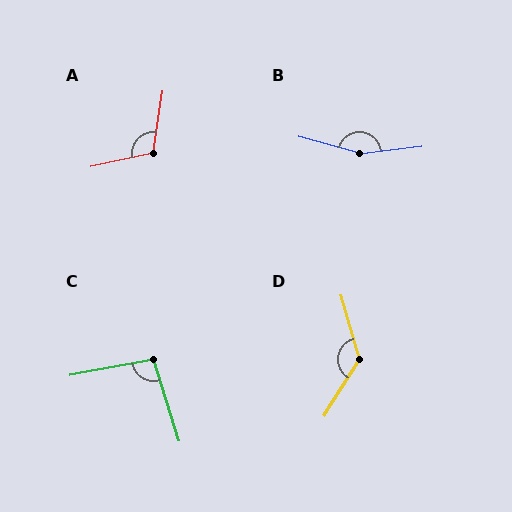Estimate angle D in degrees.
Approximately 132 degrees.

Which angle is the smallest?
C, at approximately 97 degrees.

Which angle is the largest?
B, at approximately 158 degrees.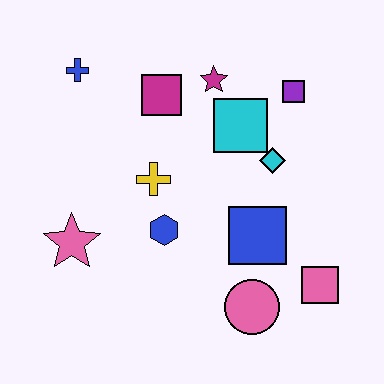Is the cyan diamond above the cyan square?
No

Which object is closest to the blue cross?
The magenta square is closest to the blue cross.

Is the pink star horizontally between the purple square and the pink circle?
No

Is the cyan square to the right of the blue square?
No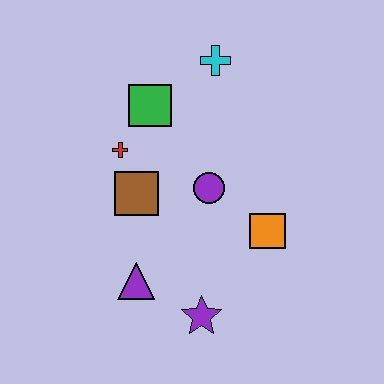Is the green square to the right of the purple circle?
No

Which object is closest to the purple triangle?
The purple star is closest to the purple triangle.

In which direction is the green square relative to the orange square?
The green square is above the orange square.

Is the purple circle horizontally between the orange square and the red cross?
Yes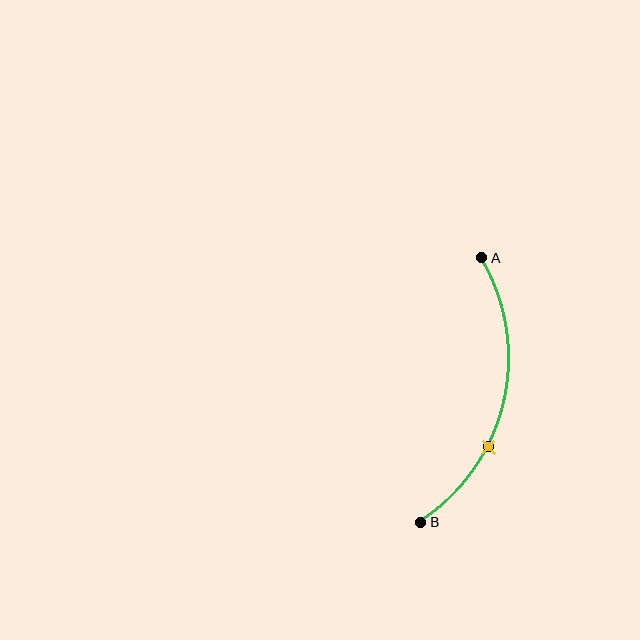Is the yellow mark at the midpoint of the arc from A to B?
No. The yellow mark lies on the arc but is closer to endpoint B. The arc midpoint would be at the point on the curve equidistant along the arc from both A and B.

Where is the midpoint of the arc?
The arc midpoint is the point on the curve farthest from the straight line joining A and B. It sits to the right of that line.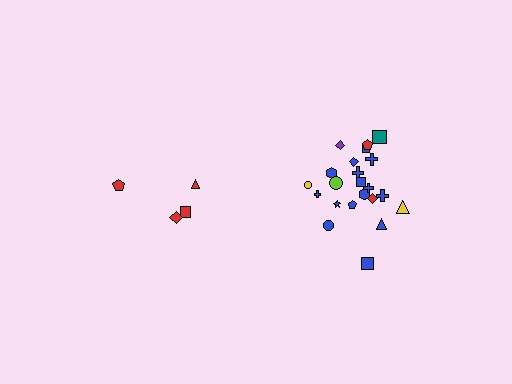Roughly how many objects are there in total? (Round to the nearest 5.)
Roughly 25 objects in total.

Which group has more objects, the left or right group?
The right group.